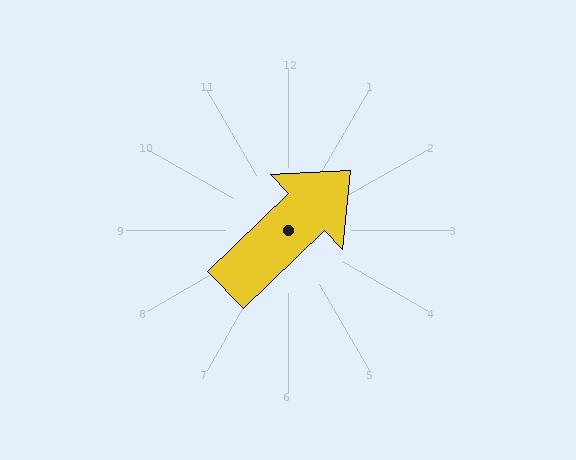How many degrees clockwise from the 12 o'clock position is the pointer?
Approximately 46 degrees.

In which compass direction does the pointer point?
Northeast.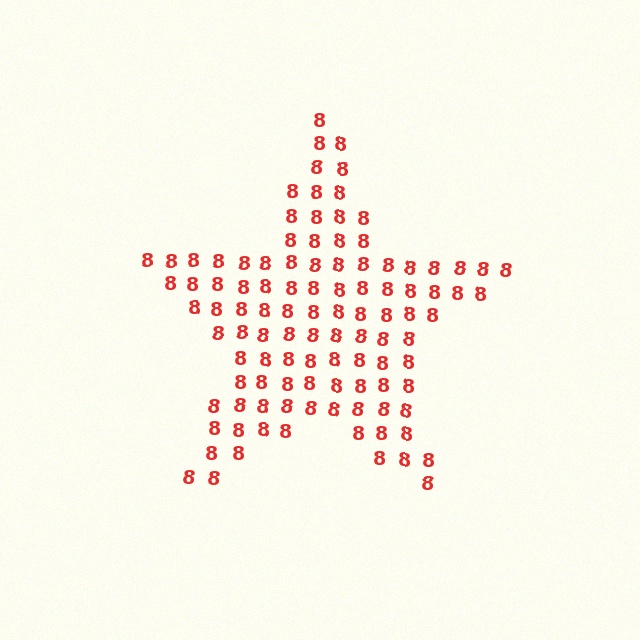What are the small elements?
The small elements are digit 8's.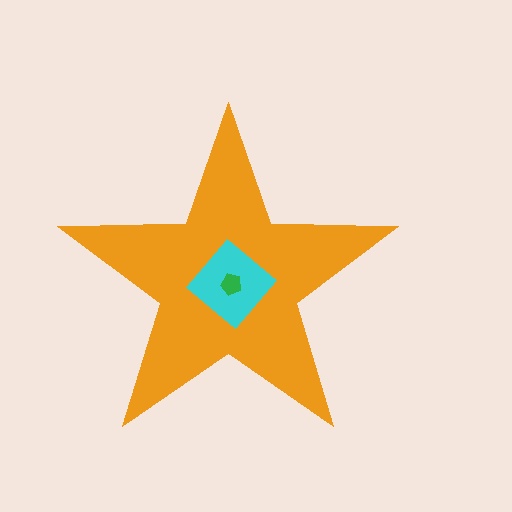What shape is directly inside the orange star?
The cyan diamond.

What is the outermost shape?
The orange star.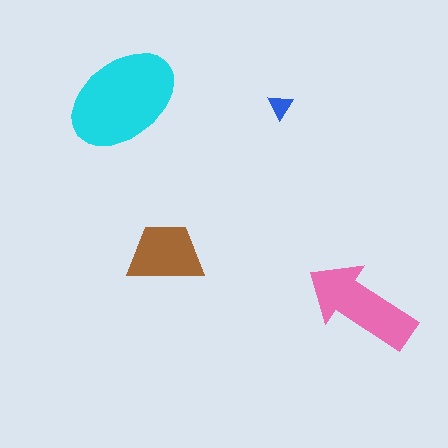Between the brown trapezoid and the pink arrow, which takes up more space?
The pink arrow.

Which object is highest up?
The cyan ellipse is topmost.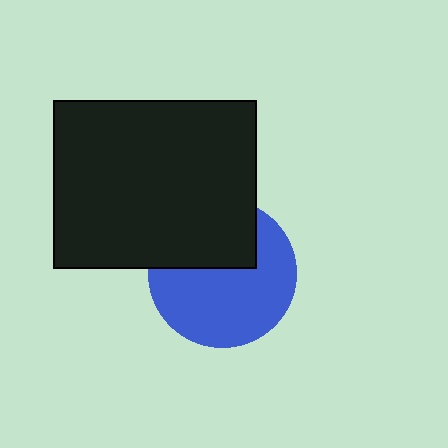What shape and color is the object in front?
The object in front is a black rectangle.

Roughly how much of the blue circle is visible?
About half of it is visible (roughly 63%).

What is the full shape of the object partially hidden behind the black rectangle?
The partially hidden object is a blue circle.